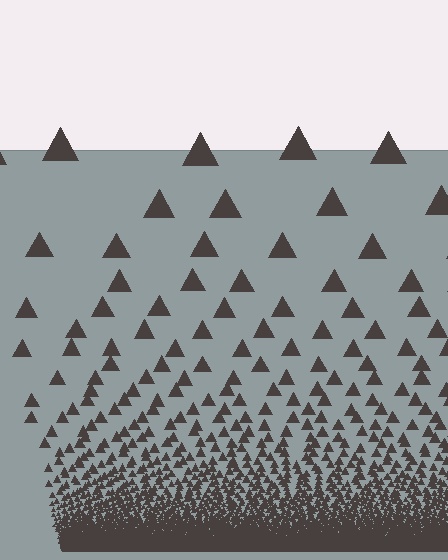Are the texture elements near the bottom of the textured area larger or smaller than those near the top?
Smaller. The gradient is inverted — elements near the bottom are smaller and denser.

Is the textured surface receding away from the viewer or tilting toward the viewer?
The surface appears to tilt toward the viewer. Texture elements get larger and sparser toward the top.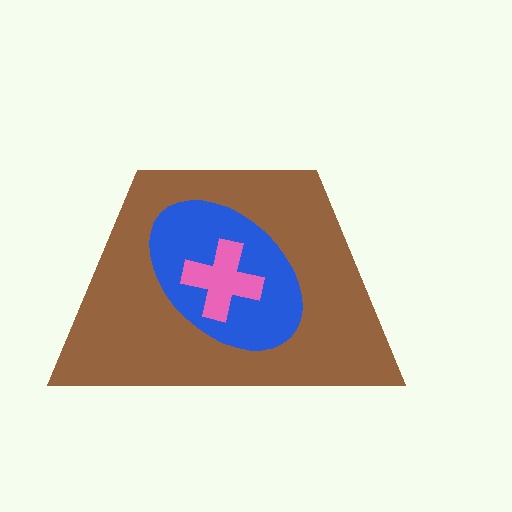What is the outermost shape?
The brown trapezoid.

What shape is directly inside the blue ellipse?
The pink cross.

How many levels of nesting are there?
3.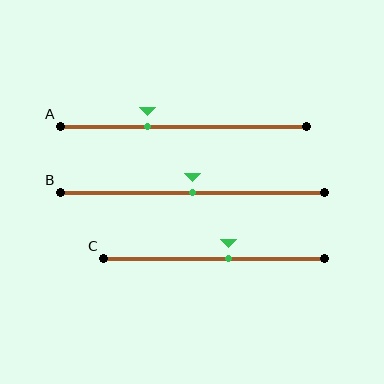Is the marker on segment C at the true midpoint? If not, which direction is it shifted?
No, the marker on segment C is shifted to the right by about 7% of the segment length.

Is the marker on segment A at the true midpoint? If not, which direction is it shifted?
No, the marker on segment A is shifted to the left by about 15% of the segment length.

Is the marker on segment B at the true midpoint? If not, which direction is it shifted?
Yes, the marker on segment B is at the true midpoint.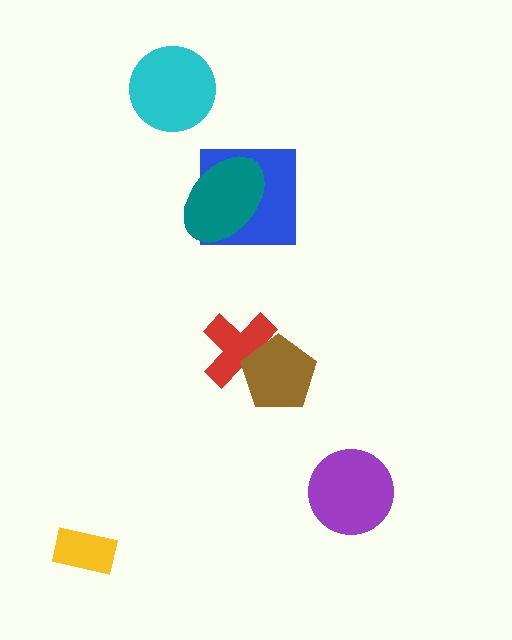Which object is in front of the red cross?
The brown pentagon is in front of the red cross.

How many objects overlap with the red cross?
1 object overlaps with the red cross.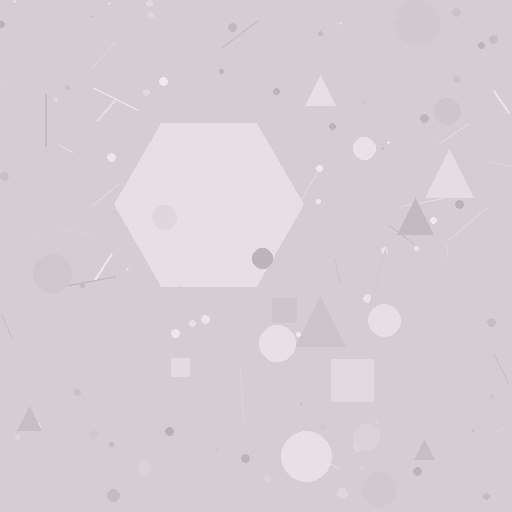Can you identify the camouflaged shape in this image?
The camouflaged shape is a hexagon.